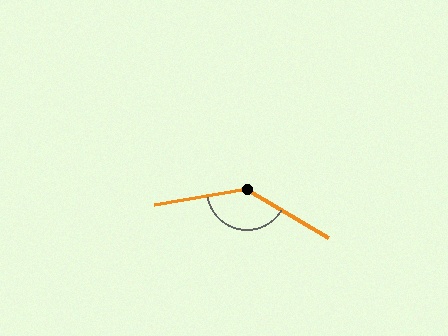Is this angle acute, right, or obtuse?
It is obtuse.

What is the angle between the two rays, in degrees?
Approximately 140 degrees.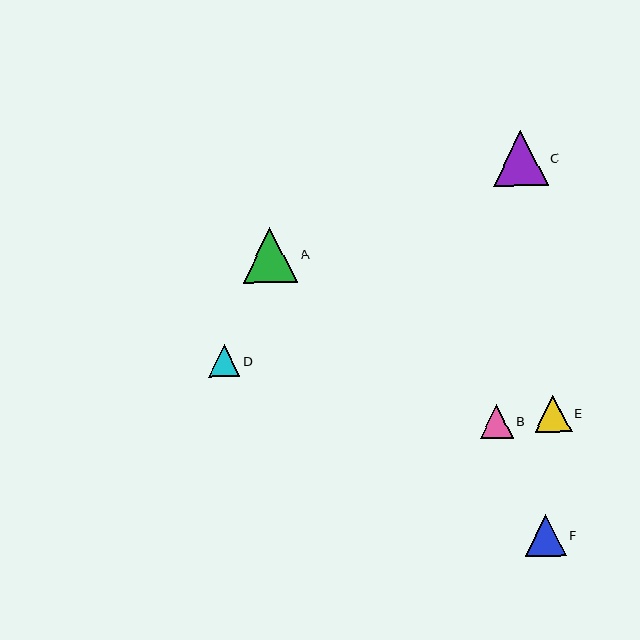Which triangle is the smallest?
Triangle D is the smallest with a size of approximately 31 pixels.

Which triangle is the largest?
Triangle A is the largest with a size of approximately 55 pixels.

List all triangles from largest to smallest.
From largest to smallest: A, C, F, E, B, D.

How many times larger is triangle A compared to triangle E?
Triangle A is approximately 1.5 times the size of triangle E.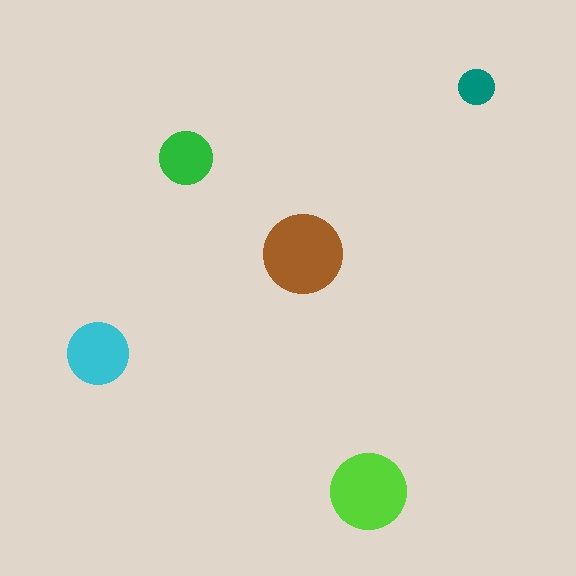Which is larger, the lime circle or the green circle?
The lime one.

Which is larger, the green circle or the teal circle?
The green one.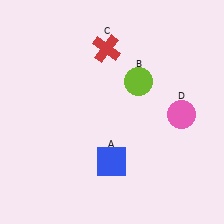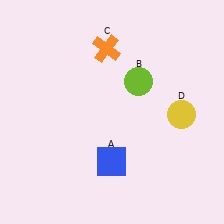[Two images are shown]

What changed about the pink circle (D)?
In Image 1, D is pink. In Image 2, it changed to yellow.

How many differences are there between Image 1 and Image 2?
There are 2 differences between the two images.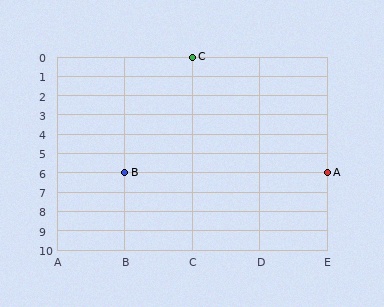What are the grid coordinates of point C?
Point C is at grid coordinates (C, 0).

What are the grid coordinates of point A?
Point A is at grid coordinates (E, 6).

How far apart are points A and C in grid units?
Points A and C are 2 columns and 6 rows apart (about 6.3 grid units diagonally).